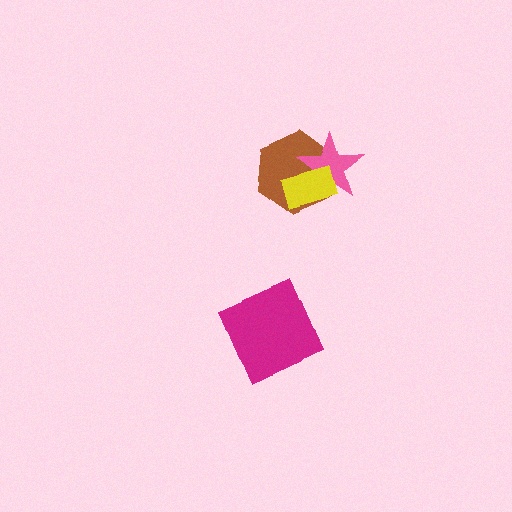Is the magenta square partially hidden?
No, no other shape covers it.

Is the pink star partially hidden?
Yes, it is partially covered by another shape.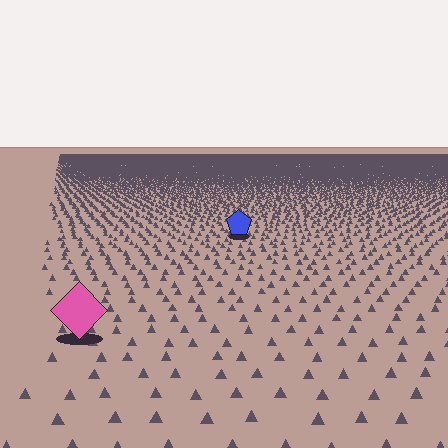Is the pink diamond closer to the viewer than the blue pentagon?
Yes. The pink diamond is closer — you can tell from the texture gradient: the ground texture is coarser near it.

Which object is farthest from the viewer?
The blue pentagon is farthest from the viewer. It appears smaller and the ground texture around it is denser.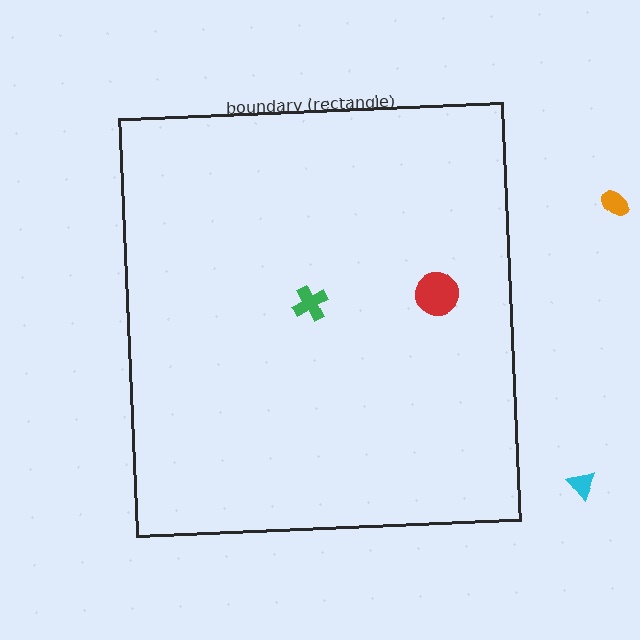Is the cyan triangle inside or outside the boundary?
Outside.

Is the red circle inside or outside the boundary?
Inside.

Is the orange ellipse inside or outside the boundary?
Outside.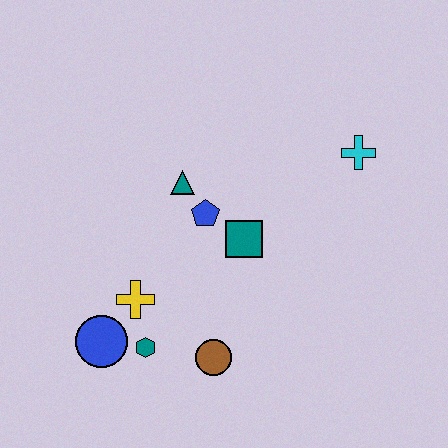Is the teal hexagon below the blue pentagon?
Yes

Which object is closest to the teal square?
The blue pentagon is closest to the teal square.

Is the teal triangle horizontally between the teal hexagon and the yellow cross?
No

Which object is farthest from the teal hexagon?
The cyan cross is farthest from the teal hexagon.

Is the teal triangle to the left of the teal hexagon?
No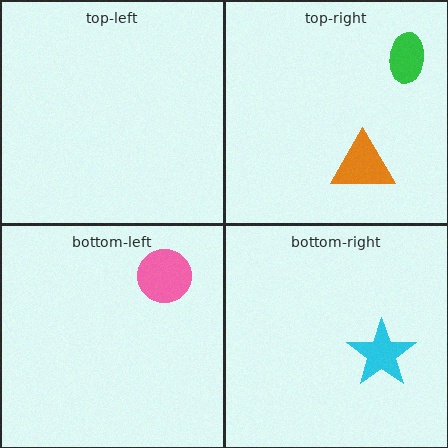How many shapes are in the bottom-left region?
1.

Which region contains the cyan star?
The bottom-right region.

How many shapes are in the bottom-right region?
1.